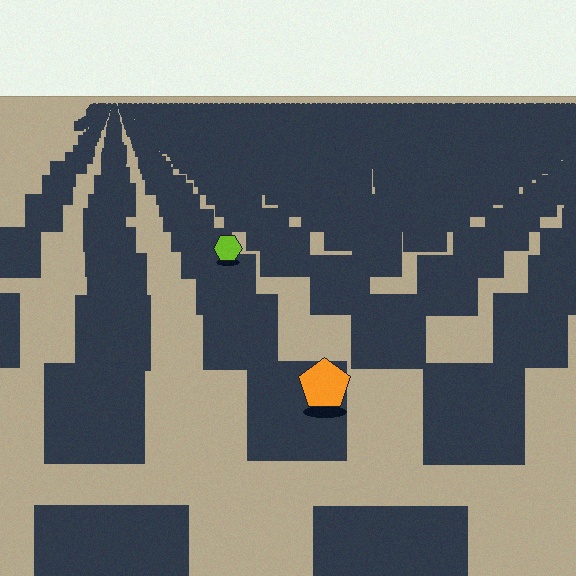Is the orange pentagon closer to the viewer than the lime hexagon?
Yes. The orange pentagon is closer — you can tell from the texture gradient: the ground texture is coarser near it.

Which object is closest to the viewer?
The orange pentagon is closest. The texture marks near it are larger and more spread out.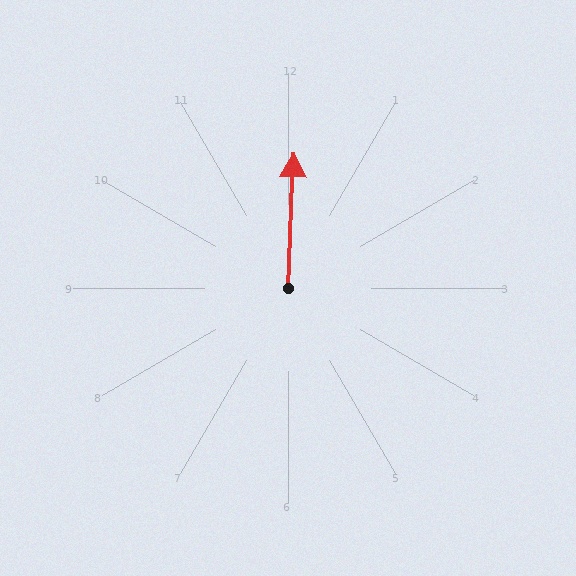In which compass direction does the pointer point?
North.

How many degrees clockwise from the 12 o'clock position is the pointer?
Approximately 2 degrees.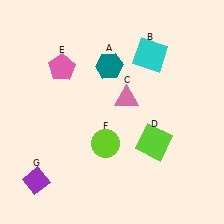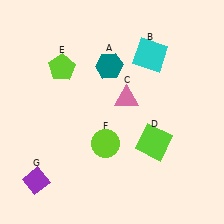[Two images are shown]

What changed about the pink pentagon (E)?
In Image 1, E is pink. In Image 2, it changed to lime.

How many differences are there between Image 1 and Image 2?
There is 1 difference between the two images.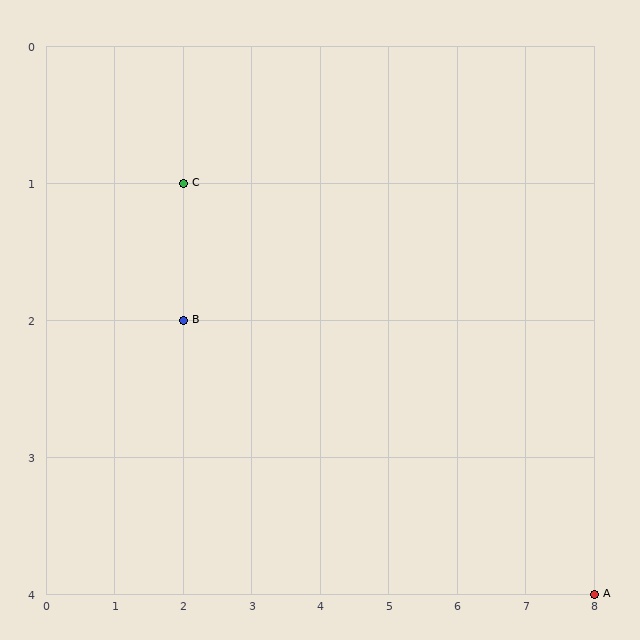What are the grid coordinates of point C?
Point C is at grid coordinates (2, 1).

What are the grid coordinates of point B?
Point B is at grid coordinates (2, 2).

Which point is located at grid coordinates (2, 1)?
Point C is at (2, 1).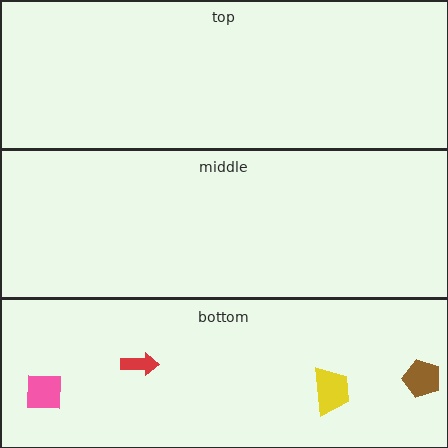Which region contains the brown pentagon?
The bottom region.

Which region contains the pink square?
The bottom region.